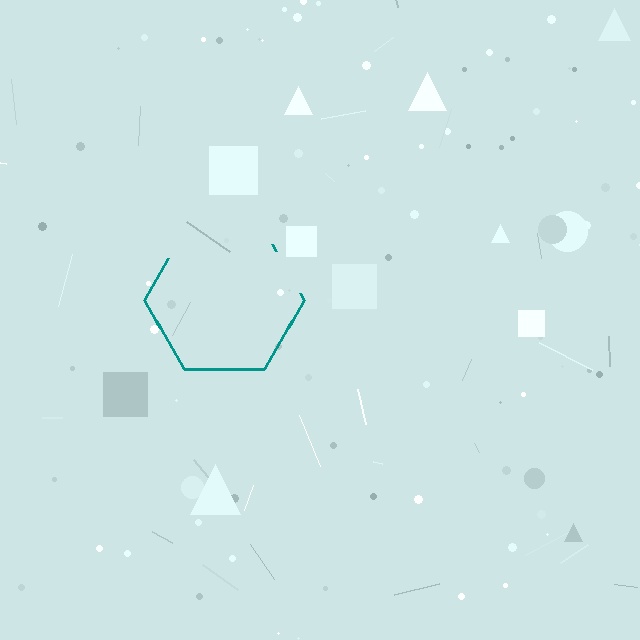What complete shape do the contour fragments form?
The contour fragments form a hexagon.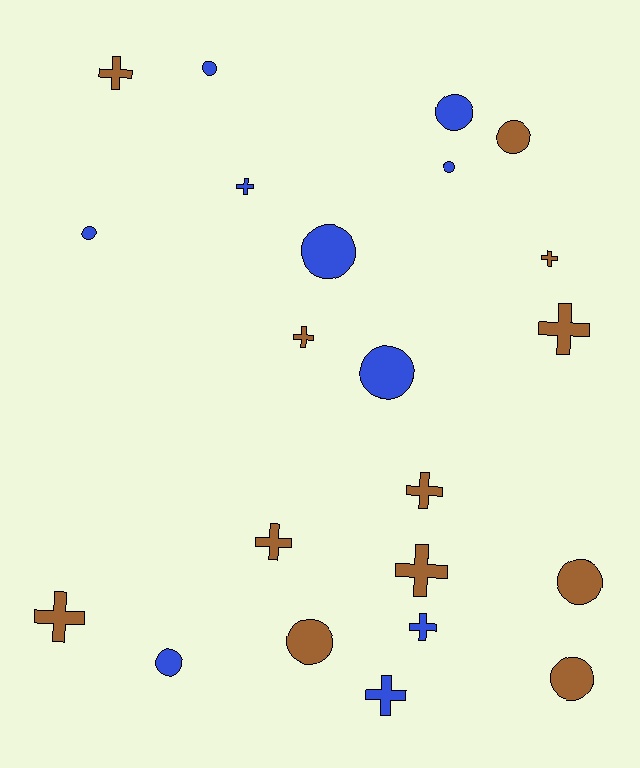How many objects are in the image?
There are 22 objects.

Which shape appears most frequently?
Cross, with 11 objects.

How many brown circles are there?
There are 4 brown circles.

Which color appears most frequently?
Brown, with 12 objects.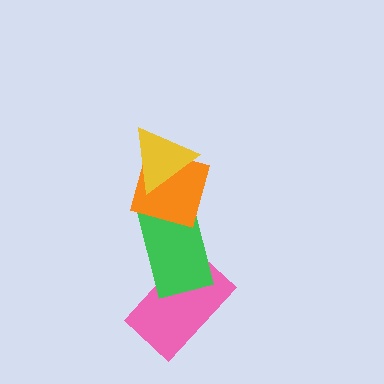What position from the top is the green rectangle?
The green rectangle is 3rd from the top.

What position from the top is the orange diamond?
The orange diamond is 2nd from the top.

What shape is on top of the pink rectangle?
The green rectangle is on top of the pink rectangle.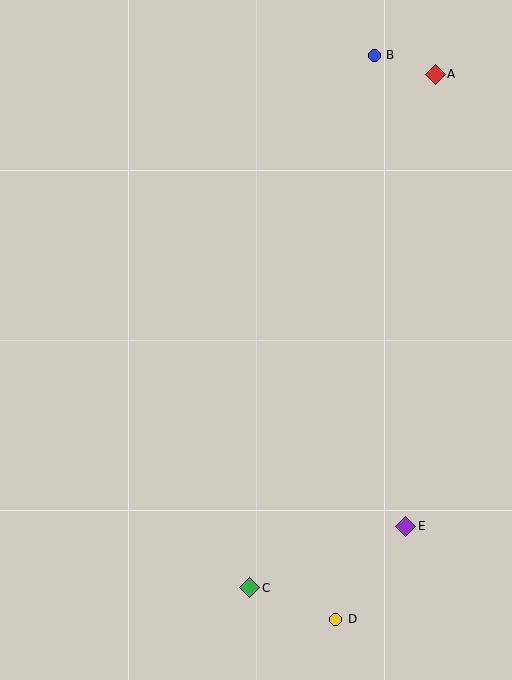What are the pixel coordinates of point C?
Point C is at (250, 588).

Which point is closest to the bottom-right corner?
Point D is closest to the bottom-right corner.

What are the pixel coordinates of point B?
Point B is at (374, 55).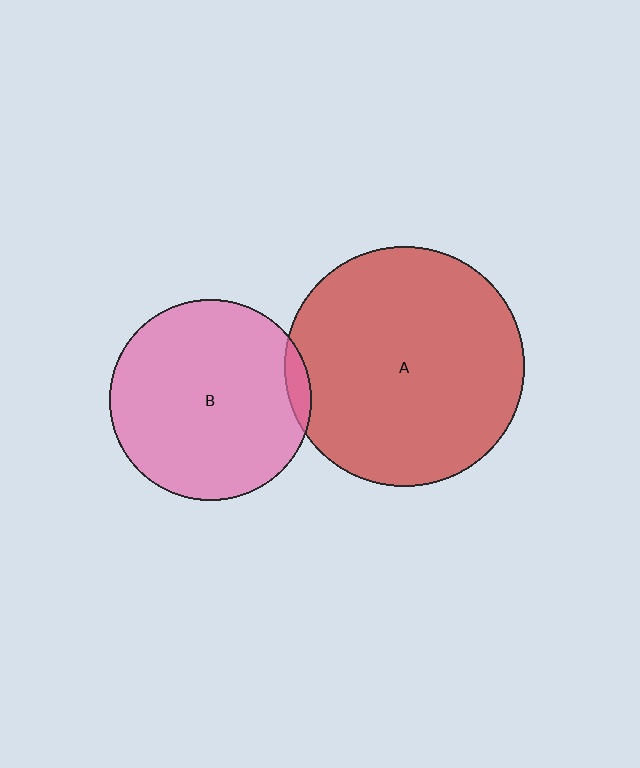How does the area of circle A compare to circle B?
Approximately 1.4 times.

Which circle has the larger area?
Circle A (red).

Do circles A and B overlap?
Yes.